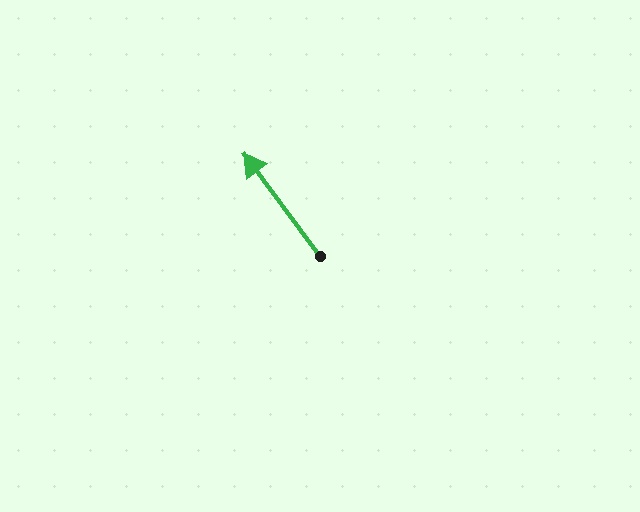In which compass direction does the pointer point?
Northwest.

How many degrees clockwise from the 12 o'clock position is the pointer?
Approximately 323 degrees.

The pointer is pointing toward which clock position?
Roughly 11 o'clock.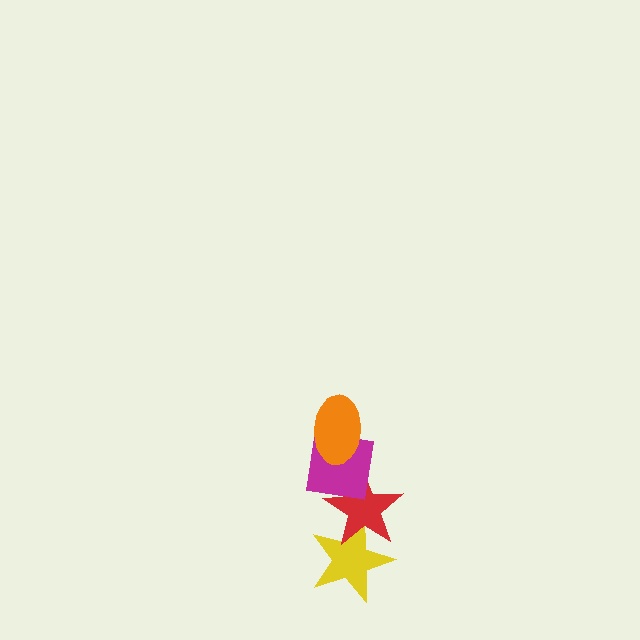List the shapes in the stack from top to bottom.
From top to bottom: the orange ellipse, the magenta square, the red star, the yellow star.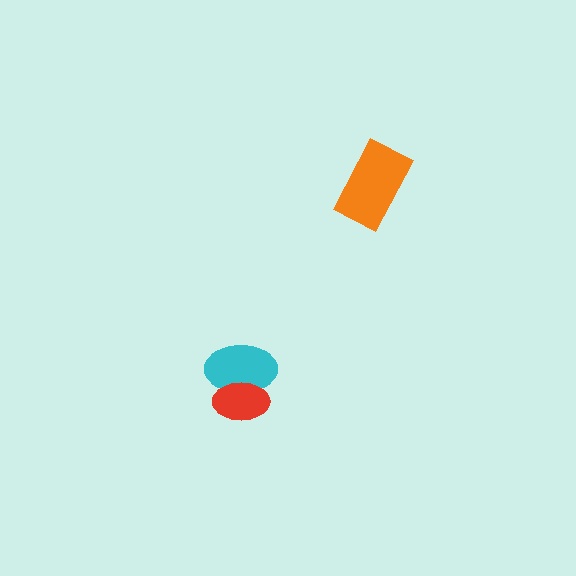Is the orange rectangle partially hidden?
No, no other shape covers it.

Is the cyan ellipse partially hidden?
Yes, it is partially covered by another shape.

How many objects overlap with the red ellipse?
1 object overlaps with the red ellipse.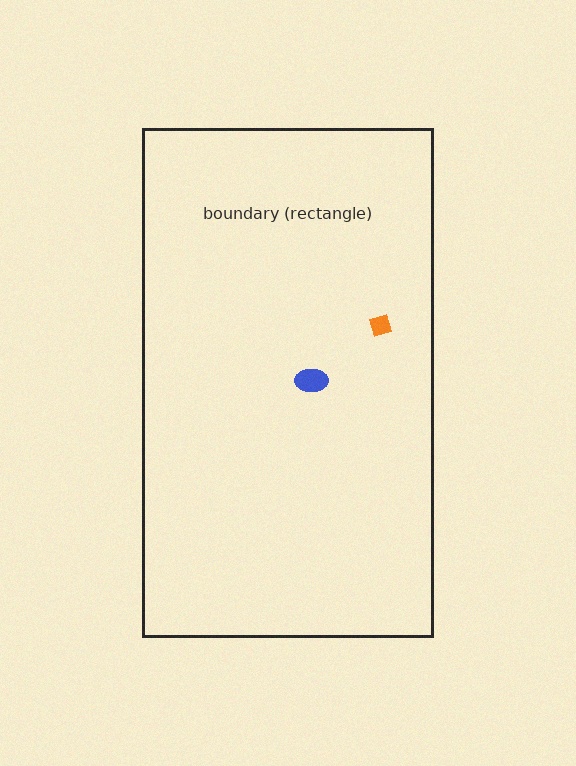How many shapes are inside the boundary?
2 inside, 0 outside.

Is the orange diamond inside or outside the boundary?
Inside.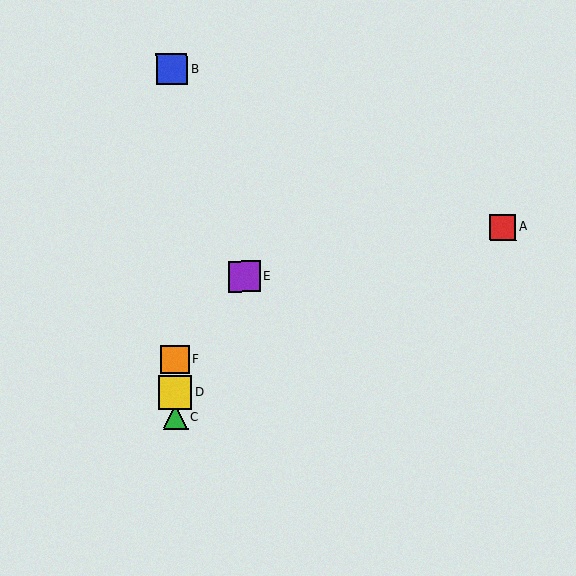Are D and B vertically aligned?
Yes, both are at x≈175.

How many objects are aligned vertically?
4 objects (B, C, D, F) are aligned vertically.